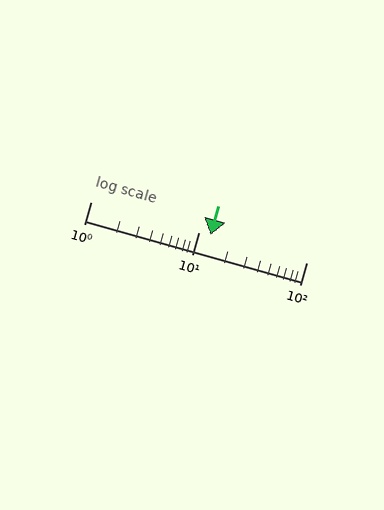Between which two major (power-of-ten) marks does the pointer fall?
The pointer is between 10 and 100.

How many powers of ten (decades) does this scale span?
The scale spans 2 decades, from 1 to 100.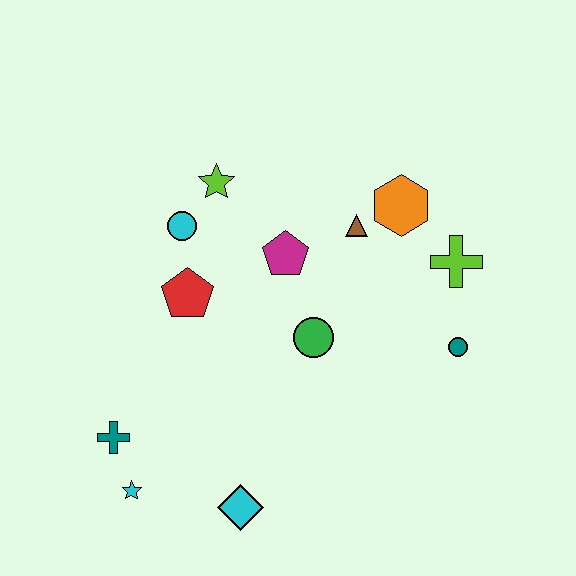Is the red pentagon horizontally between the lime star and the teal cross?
Yes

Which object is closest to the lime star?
The cyan circle is closest to the lime star.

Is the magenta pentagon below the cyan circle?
Yes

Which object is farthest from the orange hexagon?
The cyan star is farthest from the orange hexagon.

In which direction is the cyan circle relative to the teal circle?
The cyan circle is to the left of the teal circle.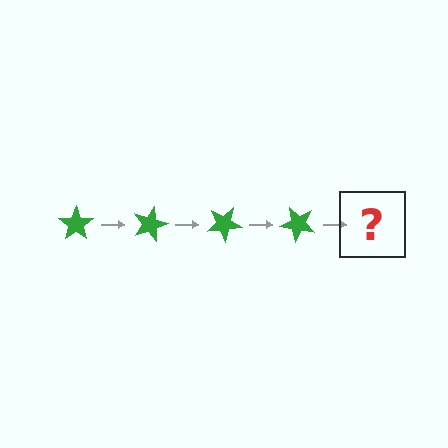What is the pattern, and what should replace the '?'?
The pattern is that the star rotates 15 degrees each step. The '?' should be a green star rotated 60 degrees.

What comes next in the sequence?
The next element should be a green star rotated 60 degrees.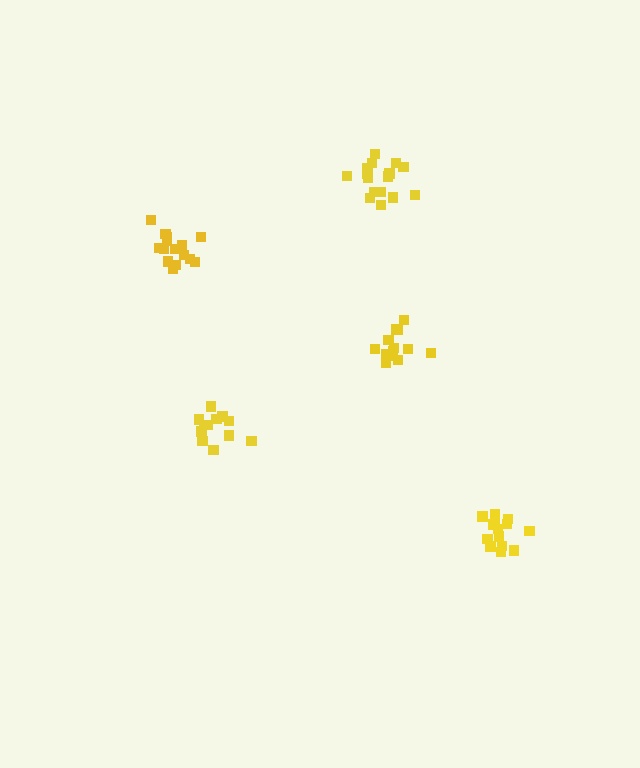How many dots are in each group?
Group 1: 13 dots, Group 2: 17 dots, Group 3: 15 dots, Group 4: 14 dots, Group 5: 13 dots (72 total).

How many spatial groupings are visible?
There are 5 spatial groupings.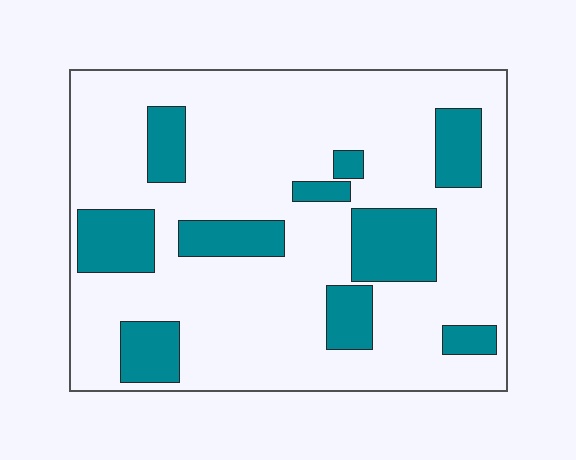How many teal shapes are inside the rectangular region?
10.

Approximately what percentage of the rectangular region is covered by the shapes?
Approximately 25%.